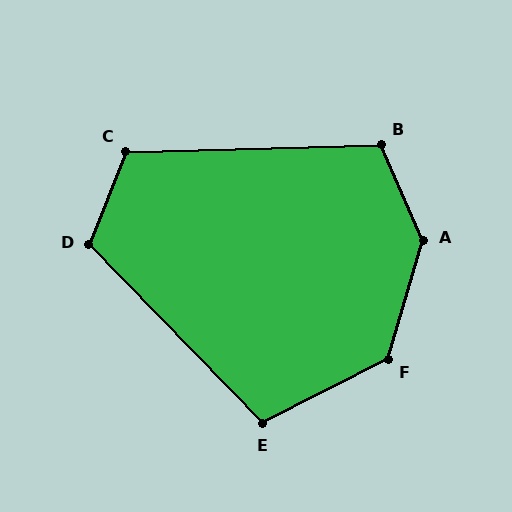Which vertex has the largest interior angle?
A, at approximately 140 degrees.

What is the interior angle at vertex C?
Approximately 113 degrees (obtuse).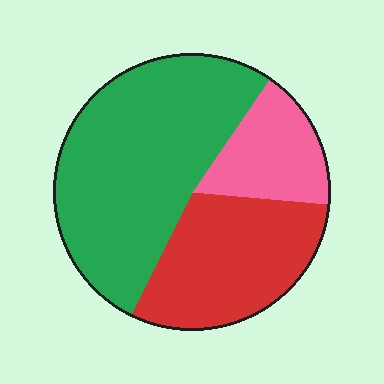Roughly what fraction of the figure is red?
Red takes up about one third (1/3) of the figure.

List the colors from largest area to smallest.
From largest to smallest: green, red, pink.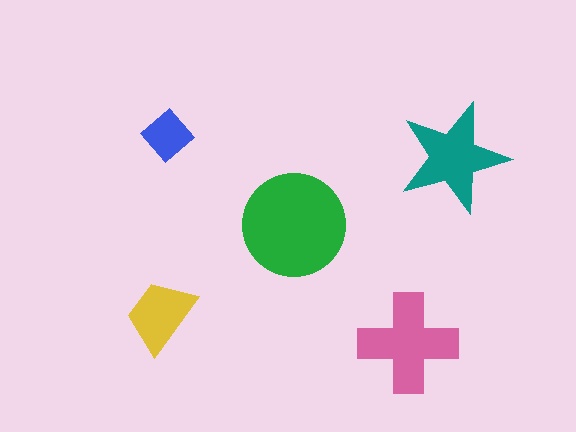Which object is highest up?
The blue diamond is topmost.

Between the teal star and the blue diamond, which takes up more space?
The teal star.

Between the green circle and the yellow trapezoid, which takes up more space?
The green circle.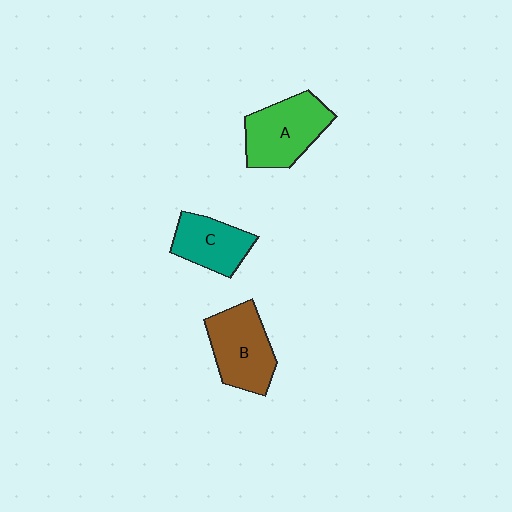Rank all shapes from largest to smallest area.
From largest to smallest: A (green), B (brown), C (teal).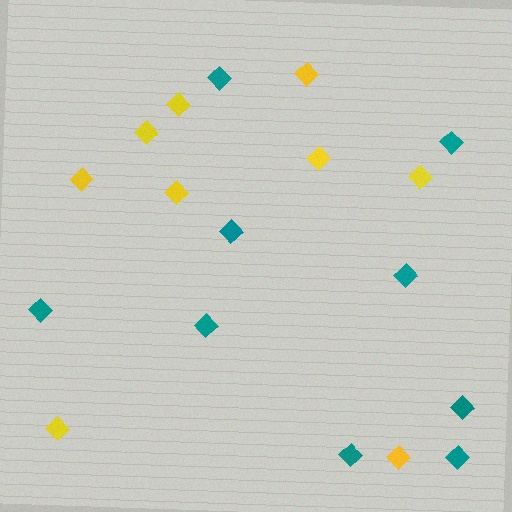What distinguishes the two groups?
There are 2 groups: one group of yellow diamonds (9) and one group of teal diamonds (9).